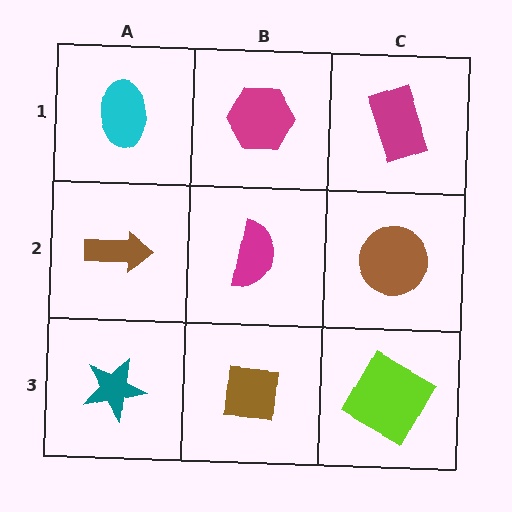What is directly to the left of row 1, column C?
A magenta hexagon.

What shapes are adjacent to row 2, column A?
A cyan ellipse (row 1, column A), a teal star (row 3, column A), a magenta semicircle (row 2, column B).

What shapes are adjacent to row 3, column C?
A brown circle (row 2, column C), a brown square (row 3, column B).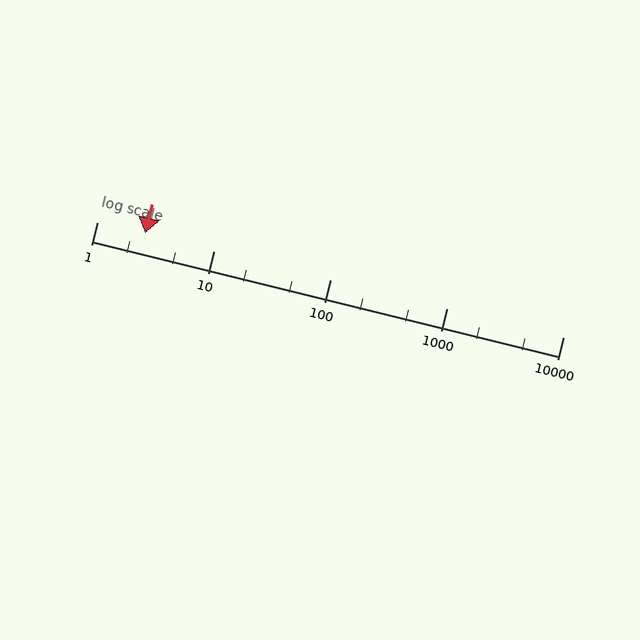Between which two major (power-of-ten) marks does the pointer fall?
The pointer is between 1 and 10.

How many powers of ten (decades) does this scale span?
The scale spans 4 decades, from 1 to 10000.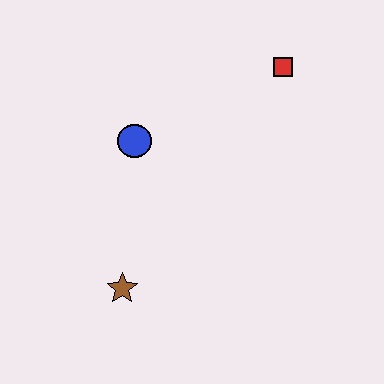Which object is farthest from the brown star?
The red square is farthest from the brown star.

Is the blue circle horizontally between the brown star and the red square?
Yes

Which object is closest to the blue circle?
The brown star is closest to the blue circle.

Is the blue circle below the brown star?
No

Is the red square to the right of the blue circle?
Yes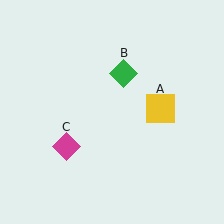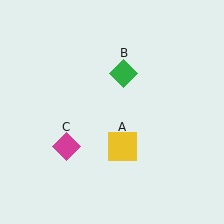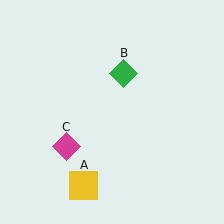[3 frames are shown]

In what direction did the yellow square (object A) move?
The yellow square (object A) moved down and to the left.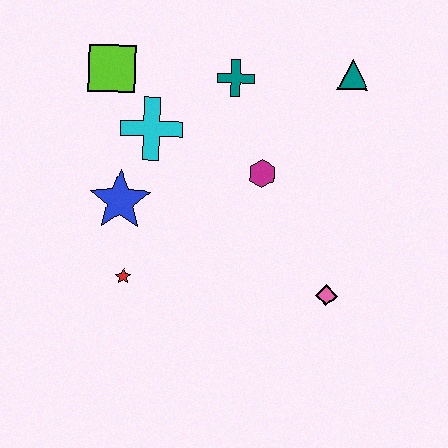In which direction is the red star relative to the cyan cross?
The red star is below the cyan cross.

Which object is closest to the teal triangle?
The teal cross is closest to the teal triangle.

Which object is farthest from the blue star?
The teal triangle is farthest from the blue star.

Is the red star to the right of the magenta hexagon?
No